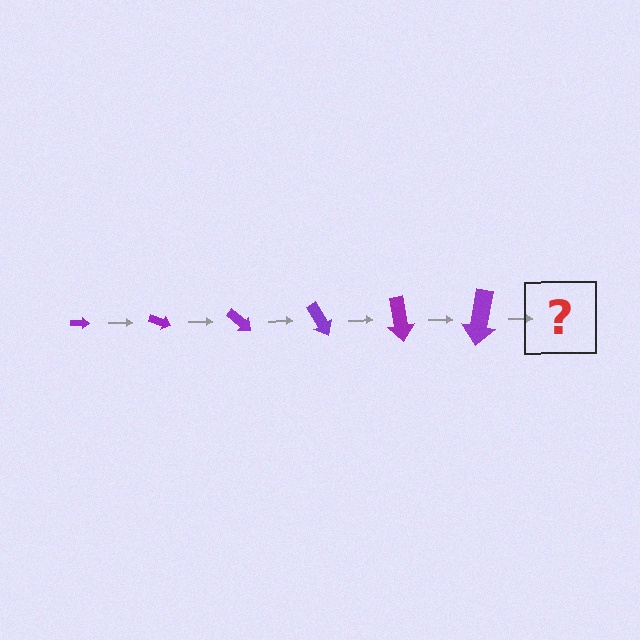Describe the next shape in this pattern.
It should be an arrow, larger than the previous one and rotated 120 degrees from the start.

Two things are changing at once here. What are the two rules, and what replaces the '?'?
The two rules are that the arrow grows larger each step and it rotates 20 degrees each step. The '?' should be an arrow, larger than the previous one and rotated 120 degrees from the start.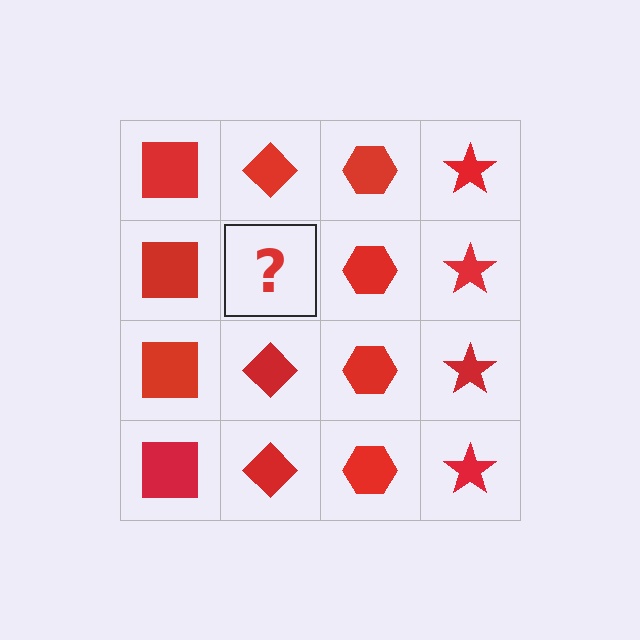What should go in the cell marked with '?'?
The missing cell should contain a red diamond.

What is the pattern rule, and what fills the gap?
The rule is that each column has a consistent shape. The gap should be filled with a red diamond.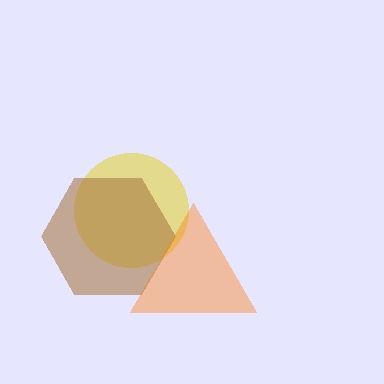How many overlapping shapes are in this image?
There are 3 overlapping shapes in the image.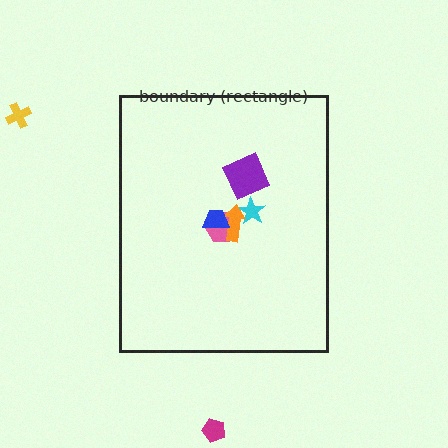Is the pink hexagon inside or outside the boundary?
Inside.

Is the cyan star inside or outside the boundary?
Inside.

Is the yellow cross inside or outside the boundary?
Outside.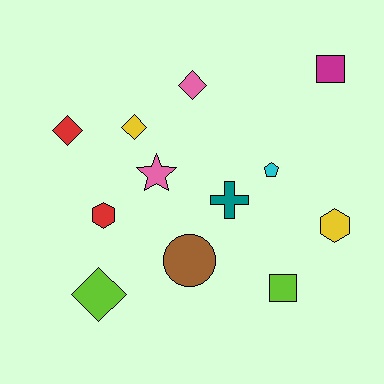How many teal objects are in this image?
There is 1 teal object.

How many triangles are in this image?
There are no triangles.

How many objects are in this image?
There are 12 objects.